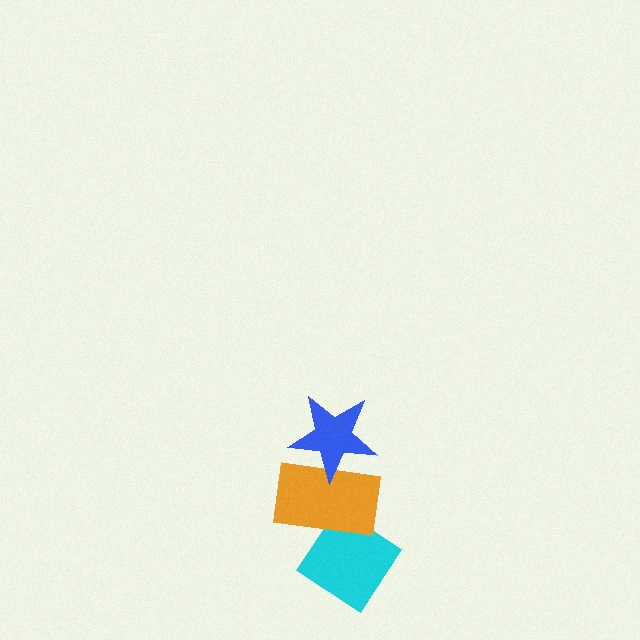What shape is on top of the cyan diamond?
The orange rectangle is on top of the cyan diamond.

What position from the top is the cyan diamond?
The cyan diamond is 3rd from the top.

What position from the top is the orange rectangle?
The orange rectangle is 2nd from the top.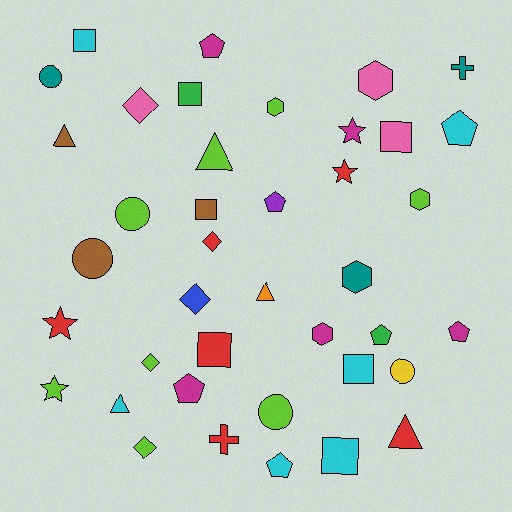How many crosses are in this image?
There are 2 crosses.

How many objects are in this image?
There are 40 objects.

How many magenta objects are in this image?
There are 5 magenta objects.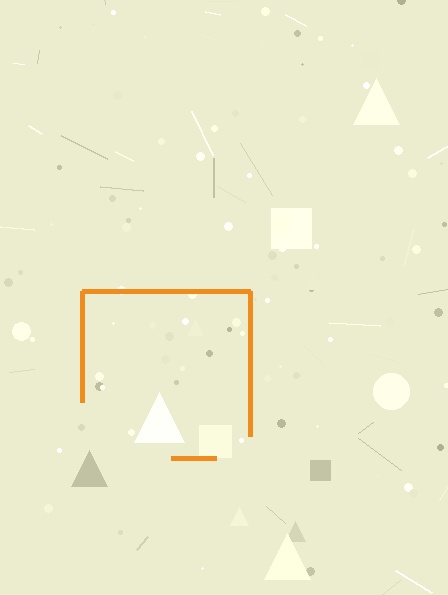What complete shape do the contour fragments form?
The contour fragments form a square.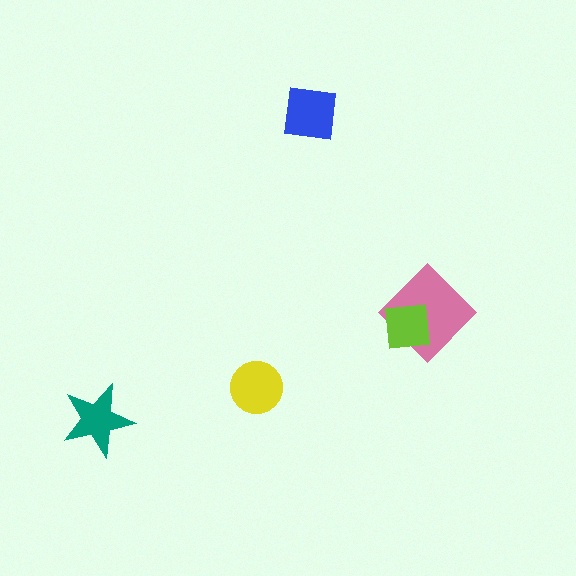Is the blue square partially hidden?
No, no other shape covers it.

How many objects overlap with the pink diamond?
1 object overlaps with the pink diamond.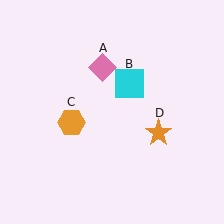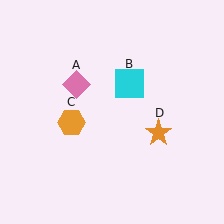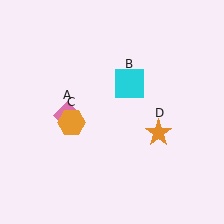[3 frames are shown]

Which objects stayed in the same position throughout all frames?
Cyan square (object B) and orange hexagon (object C) and orange star (object D) remained stationary.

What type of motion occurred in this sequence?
The pink diamond (object A) rotated counterclockwise around the center of the scene.